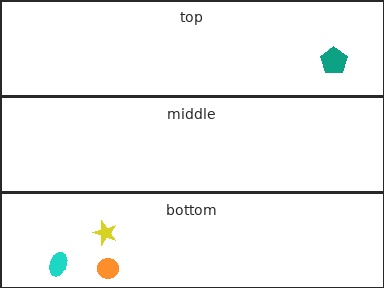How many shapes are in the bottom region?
3.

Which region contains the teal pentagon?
The top region.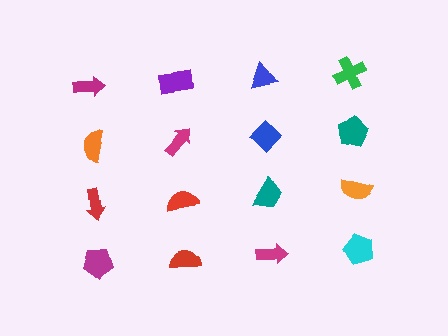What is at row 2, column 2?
A magenta arrow.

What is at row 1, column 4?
A green cross.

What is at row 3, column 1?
A red arrow.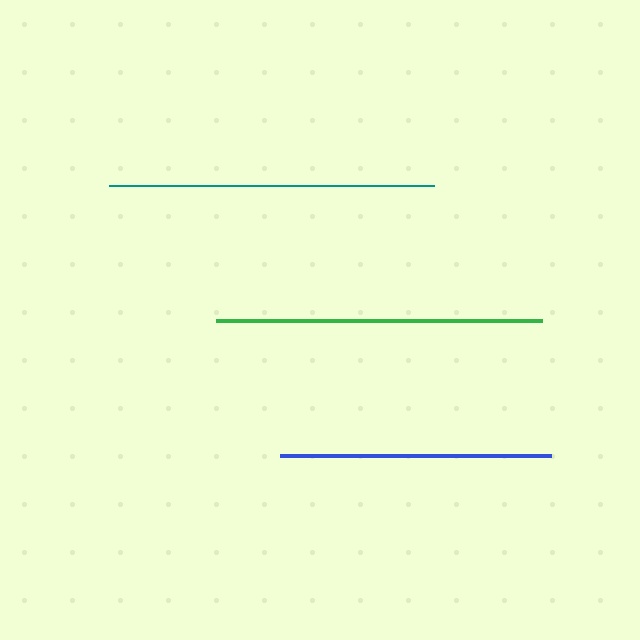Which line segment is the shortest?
The blue line is the shortest at approximately 272 pixels.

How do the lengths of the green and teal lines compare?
The green and teal lines are approximately the same length.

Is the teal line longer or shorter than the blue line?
The teal line is longer than the blue line.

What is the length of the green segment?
The green segment is approximately 326 pixels long.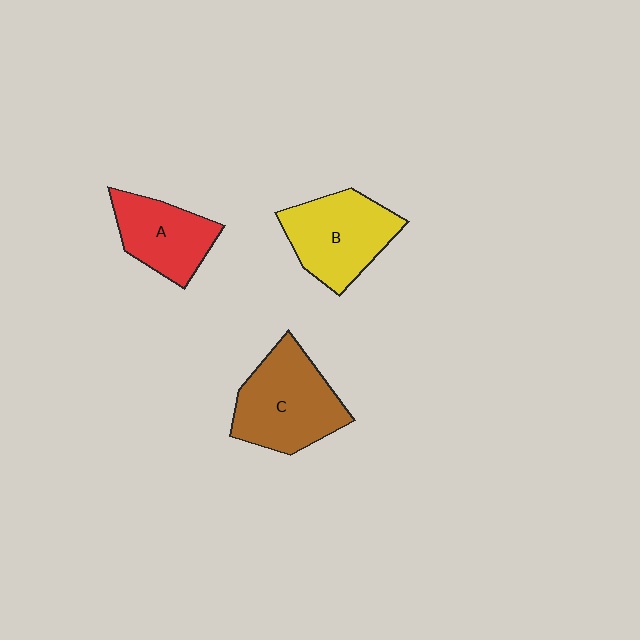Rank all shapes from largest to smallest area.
From largest to smallest: C (brown), B (yellow), A (red).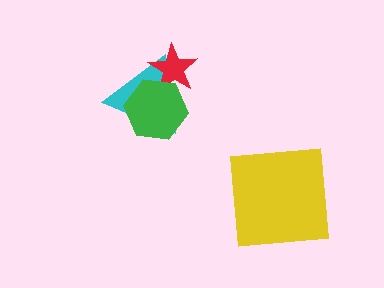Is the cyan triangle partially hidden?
Yes, it is partially covered by another shape.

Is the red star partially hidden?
Yes, it is partially covered by another shape.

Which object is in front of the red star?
The green hexagon is in front of the red star.